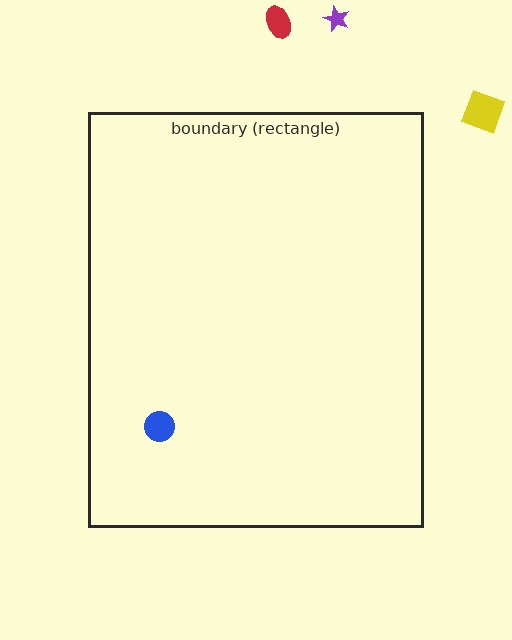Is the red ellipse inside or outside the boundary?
Outside.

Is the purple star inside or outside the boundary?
Outside.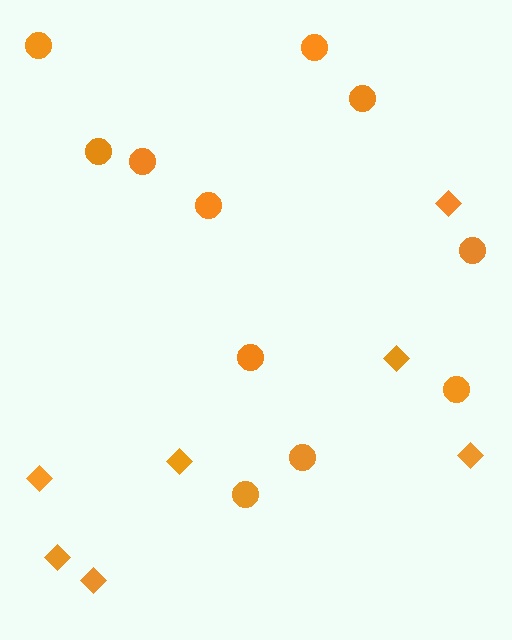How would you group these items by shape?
There are 2 groups: one group of diamonds (7) and one group of circles (11).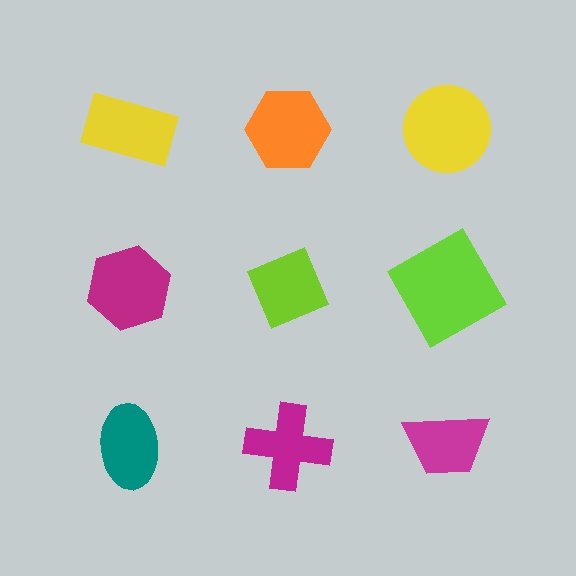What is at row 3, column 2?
A magenta cross.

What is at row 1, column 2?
An orange hexagon.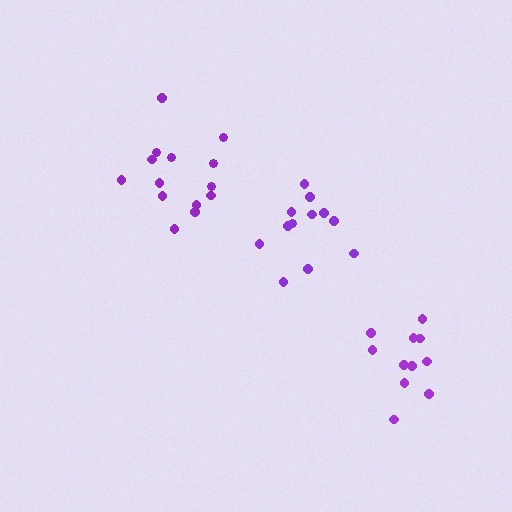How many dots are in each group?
Group 1: 14 dots, Group 2: 12 dots, Group 3: 11 dots (37 total).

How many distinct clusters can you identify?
There are 3 distinct clusters.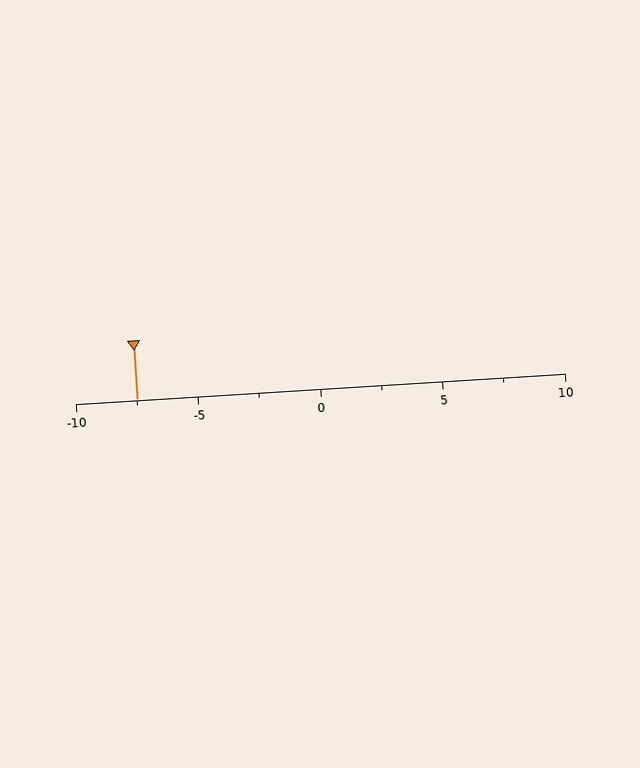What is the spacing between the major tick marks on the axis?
The major ticks are spaced 5 apart.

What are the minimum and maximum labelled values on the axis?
The axis runs from -10 to 10.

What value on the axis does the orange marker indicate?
The marker indicates approximately -7.5.